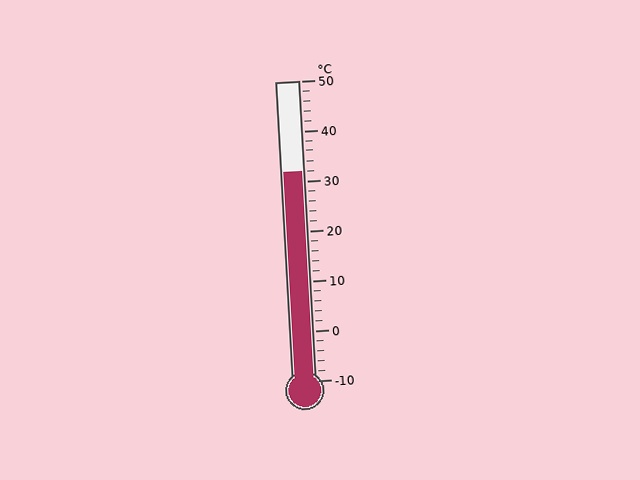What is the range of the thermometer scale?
The thermometer scale ranges from -10°C to 50°C.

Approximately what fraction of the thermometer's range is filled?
The thermometer is filled to approximately 70% of its range.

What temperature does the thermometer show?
The thermometer shows approximately 32°C.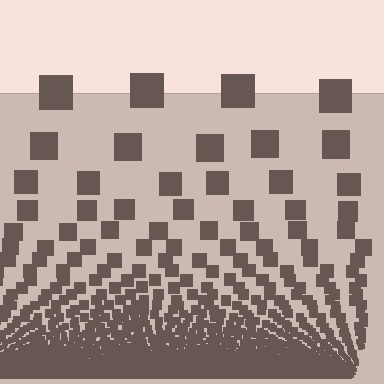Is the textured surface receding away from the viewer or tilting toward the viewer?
The surface appears to tilt toward the viewer. Texture elements get larger and sparser toward the top.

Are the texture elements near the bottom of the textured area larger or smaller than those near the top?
Smaller. The gradient is inverted — elements near the bottom are smaller and denser.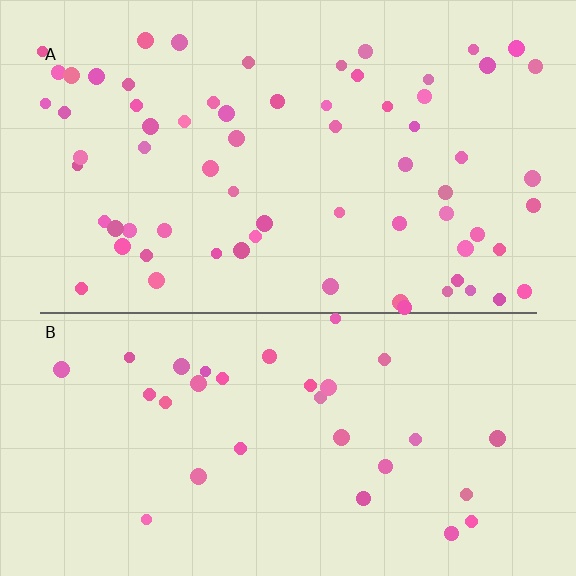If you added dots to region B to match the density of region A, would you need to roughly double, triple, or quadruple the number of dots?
Approximately double.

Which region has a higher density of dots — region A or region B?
A (the top).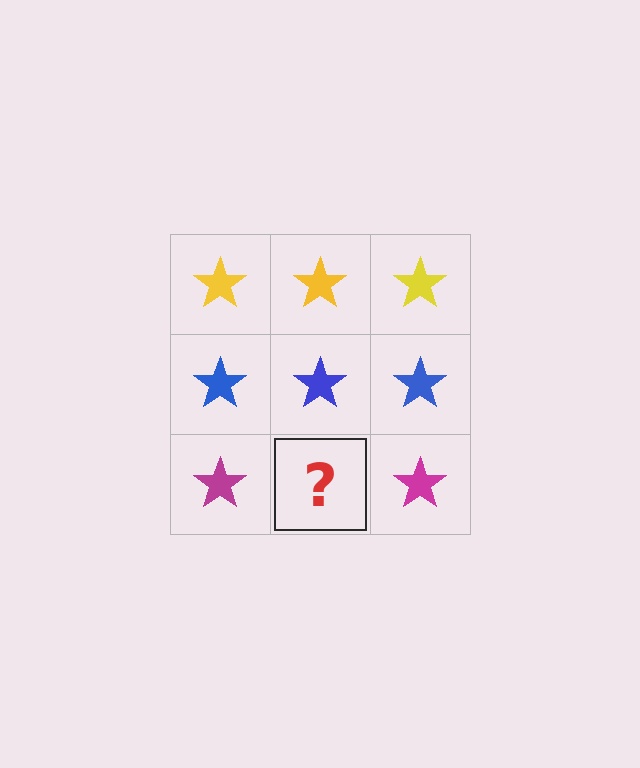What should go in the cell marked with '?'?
The missing cell should contain a magenta star.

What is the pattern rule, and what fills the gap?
The rule is that each row has a consistent color. The gap should be filled with a magenta star.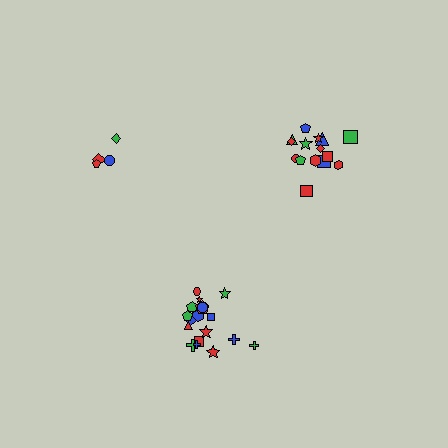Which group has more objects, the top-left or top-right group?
The top-right group.